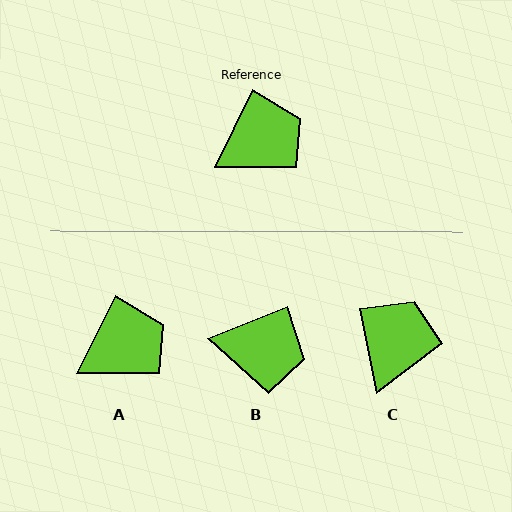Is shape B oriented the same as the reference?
No, it is off by about 42 degrees.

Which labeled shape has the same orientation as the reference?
A.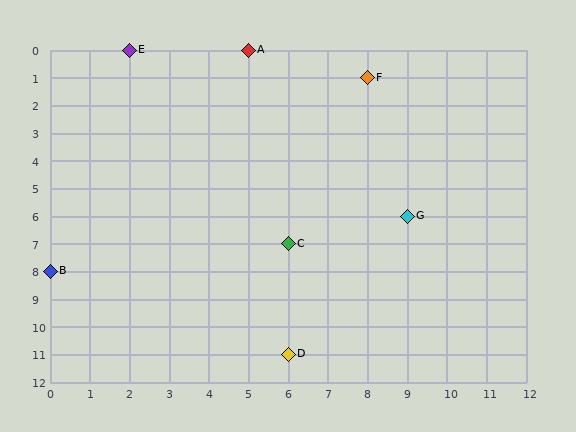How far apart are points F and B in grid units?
Points F and B are 8 columns and 7 rows apart (about 10.6 grid units diagonally).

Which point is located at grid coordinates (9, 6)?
Point G is at (9, 6).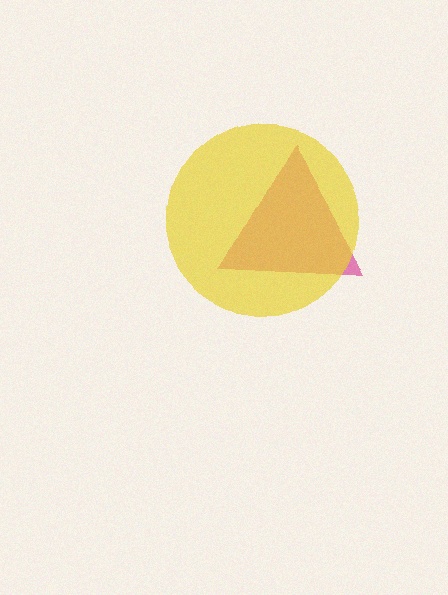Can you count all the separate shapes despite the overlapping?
Yes, there are 2 separate shapes.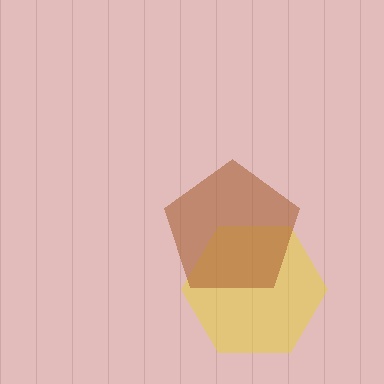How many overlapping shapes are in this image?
There are 2 overlapping shapes in the image.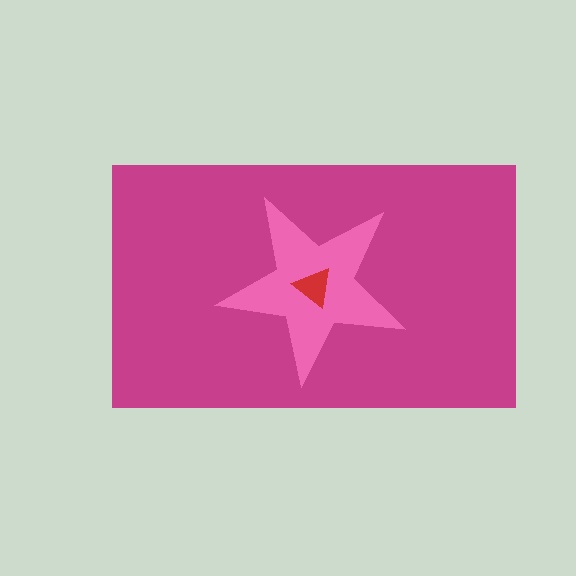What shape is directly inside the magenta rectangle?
The pink star.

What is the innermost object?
The red triangle.